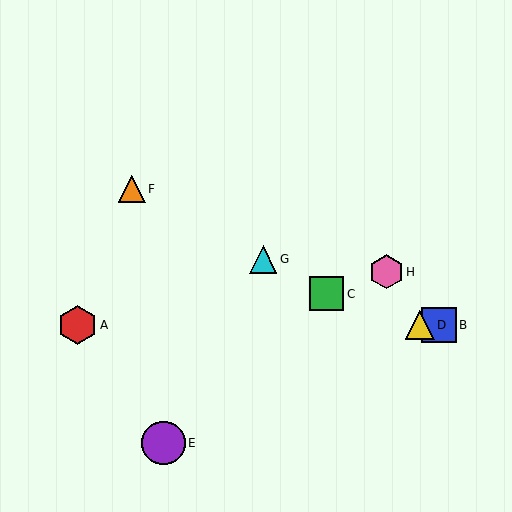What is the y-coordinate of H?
Object H is at y≈272.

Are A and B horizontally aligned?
Yes, both are at y≈325.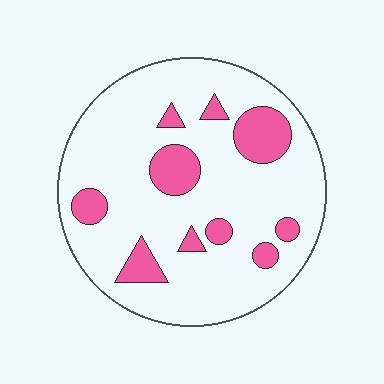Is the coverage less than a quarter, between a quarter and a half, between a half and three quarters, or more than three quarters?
Less than a quarter.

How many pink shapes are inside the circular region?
10.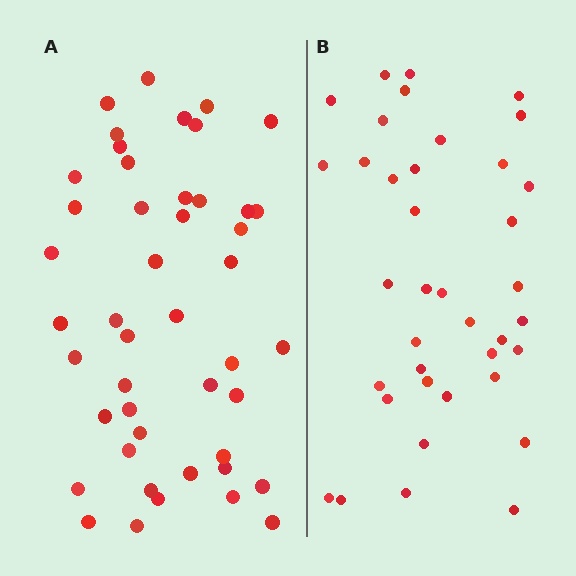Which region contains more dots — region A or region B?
Region A (the left region) has more dots.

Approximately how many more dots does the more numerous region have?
Region A has roughly 8 or so more dots than region B.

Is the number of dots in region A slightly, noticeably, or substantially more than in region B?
Region A has only slightly more — the two regions are fairly close. The ratio is roughly 1.2 to 1.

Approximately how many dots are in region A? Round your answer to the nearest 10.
About 50 dots. (The exact count is 46, which rounds to 50.)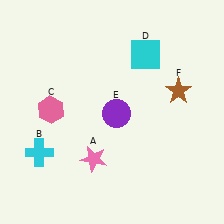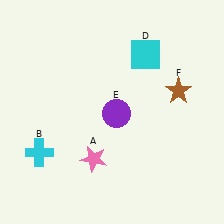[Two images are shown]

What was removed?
The pink hexagon (C) was removed in Image 2.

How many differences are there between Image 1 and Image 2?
There is 1 difference between the two images.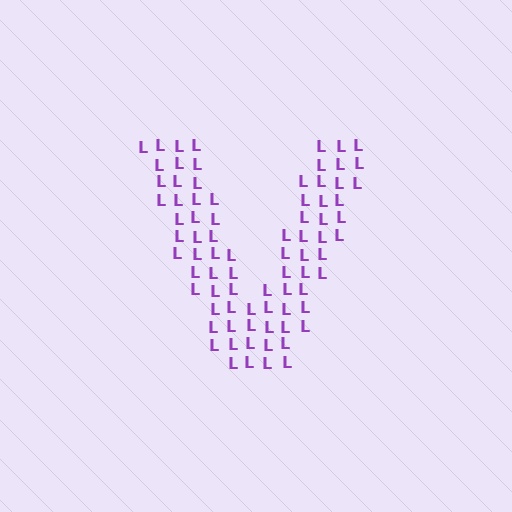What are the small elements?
The small elements are letter L's.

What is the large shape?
The large shape is the letter V.